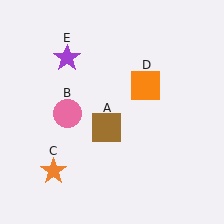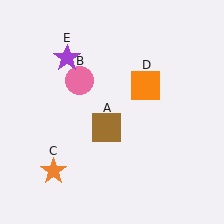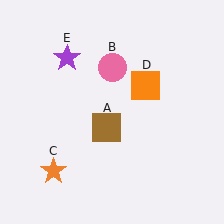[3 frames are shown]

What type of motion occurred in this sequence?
The pink circle (object B) rotated clockwise around the center of the scene.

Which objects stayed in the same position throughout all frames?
Brown square (object A) and orange star (object C) and orange square (object D) and purple star (object E) remained stationary.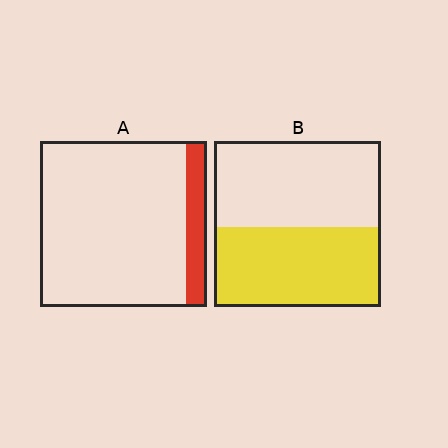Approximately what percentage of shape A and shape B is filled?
A is approximately 15% and B is approximately 50%.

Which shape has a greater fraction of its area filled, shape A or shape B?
Shape B.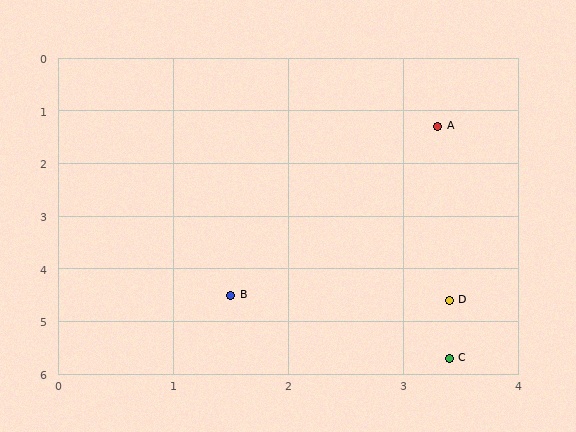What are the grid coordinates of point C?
Point C is at approximately (3.4, 5.7).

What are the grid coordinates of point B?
Point B is at approximately (1.5, 4.5).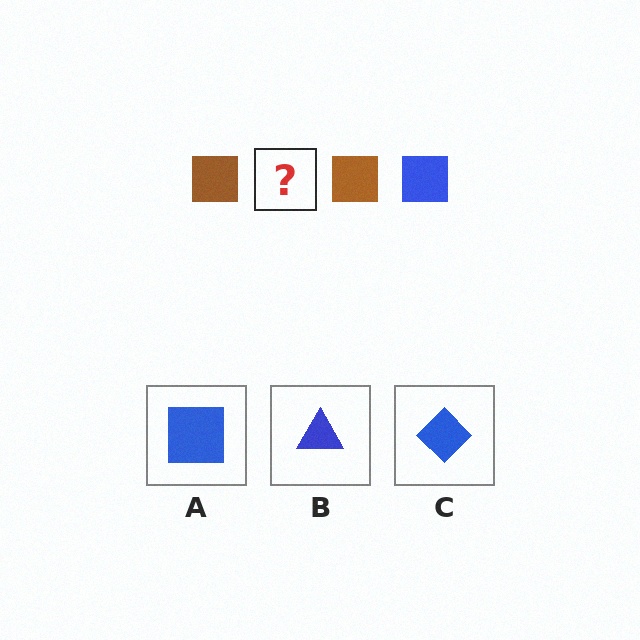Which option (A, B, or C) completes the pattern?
A.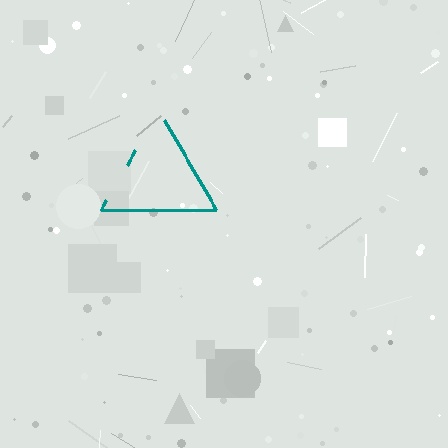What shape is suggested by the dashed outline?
The dashed outline suggests a triangle.